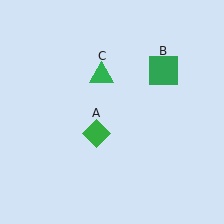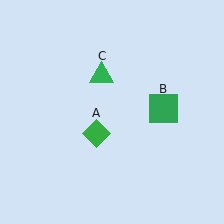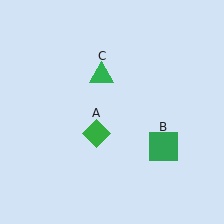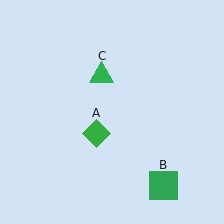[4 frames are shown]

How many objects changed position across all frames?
1 object changed position: green square (object B).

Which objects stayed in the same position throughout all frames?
Green diamond (object A) and green triangle (object C) remained stationary.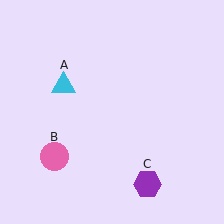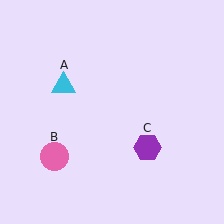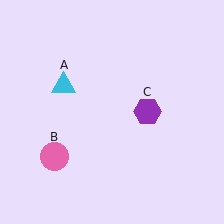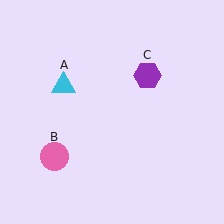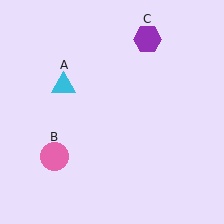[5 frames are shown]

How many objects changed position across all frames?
1 object changed position: purple hexagon (object C).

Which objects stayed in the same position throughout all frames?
Cyan triangle (object A) and pink circle (object B) remained stationary.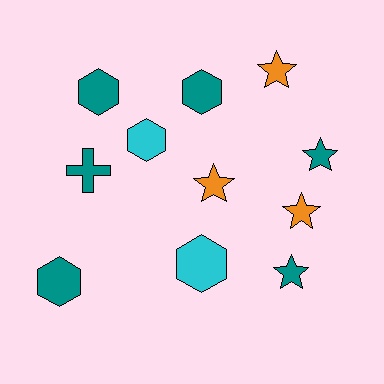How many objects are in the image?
There are 11 objects.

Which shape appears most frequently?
Hexagon, with 5 objects.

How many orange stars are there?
There are 3 orange stars.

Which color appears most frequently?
Teal, with 6 objects.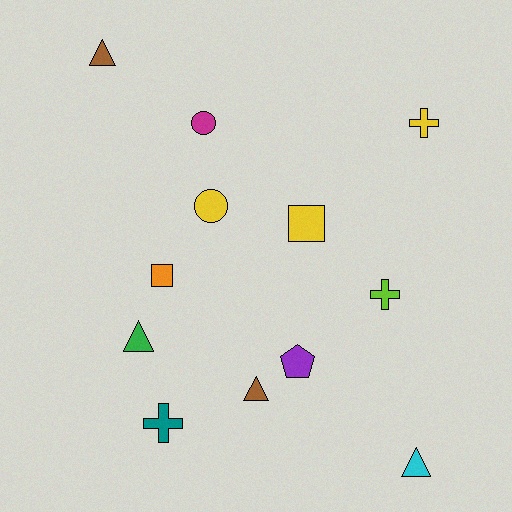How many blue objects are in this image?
There are no blue objects.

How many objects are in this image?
There are 12 objects.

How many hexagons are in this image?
There are no hexagons.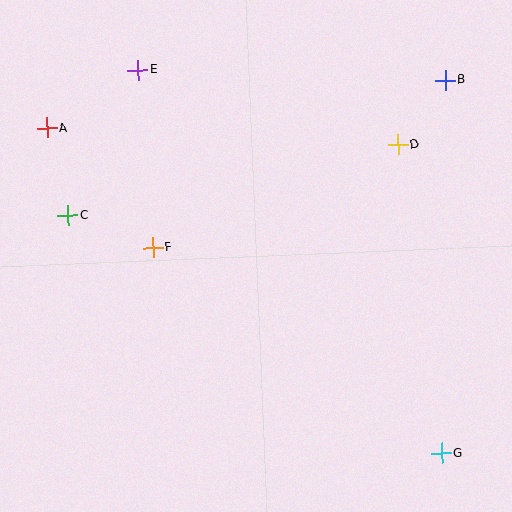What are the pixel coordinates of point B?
Point B is at (445, 80).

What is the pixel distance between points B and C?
The distance between B and C is 401 pixels.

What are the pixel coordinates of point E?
Point E is at (138, 70).